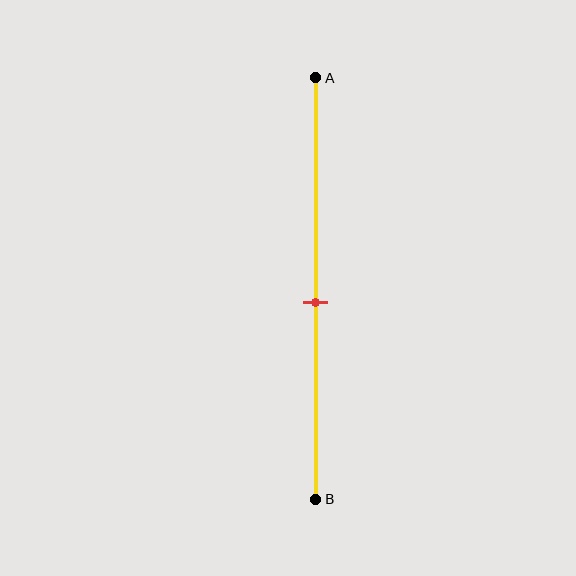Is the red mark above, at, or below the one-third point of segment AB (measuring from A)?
The red mark is below the one-third point of segment AB.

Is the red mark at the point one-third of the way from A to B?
No, the mark is at about 55% from A, not at the 33% one-third point.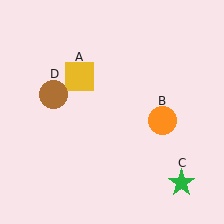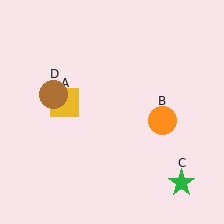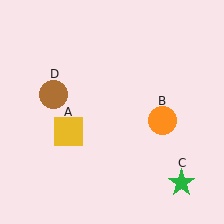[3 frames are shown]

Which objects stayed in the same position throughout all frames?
Orange circle (object B) and green star (object C) and brown circle (object D) remained stationary.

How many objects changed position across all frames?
1 object changed position: yellow square (object A).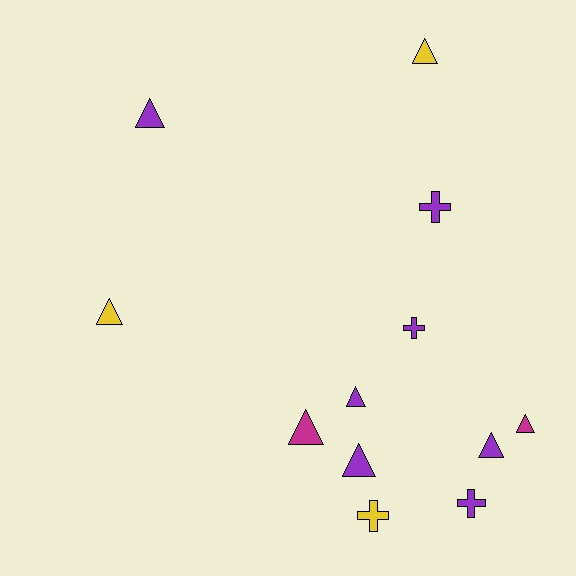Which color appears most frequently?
Purple, with 7 objects.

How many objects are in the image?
There are 12 objects.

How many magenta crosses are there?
There are no magenta crosses.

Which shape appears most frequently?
Triangle, with 8 objects.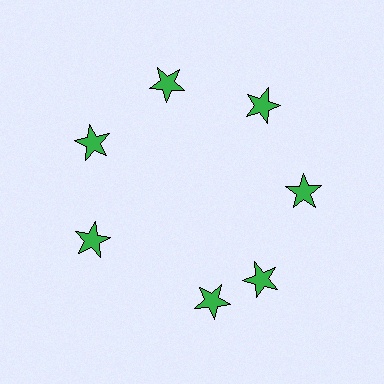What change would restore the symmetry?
The symmetry would be restored by rotating it back into even spacing with its neighbors so that all 7 stars sit at equal angles and equal distance from the center.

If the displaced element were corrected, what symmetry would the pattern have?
It would have 7-fold rotational symmetry — the pattern would map onto itself every 51 degrees.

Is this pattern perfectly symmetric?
No. The 7 green stars are arranged in a ring, but one element near the 6 o'clock position is rotated out of alignment along the ring, breaking the 7-fold rotational symmetry.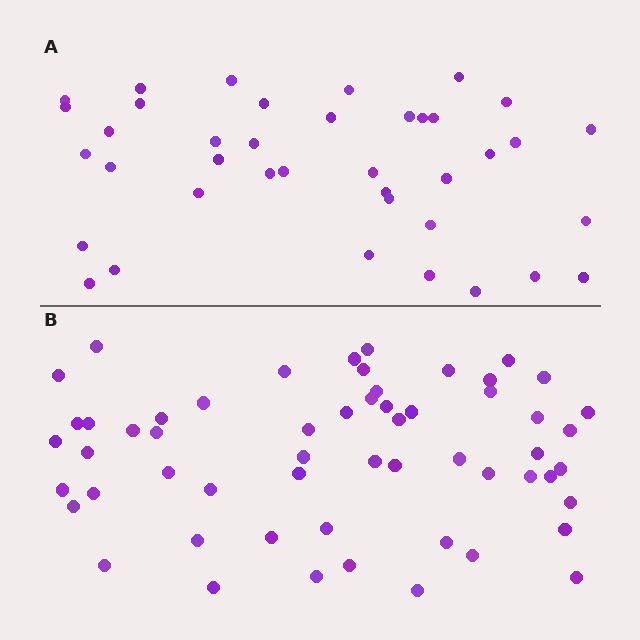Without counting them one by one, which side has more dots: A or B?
Region B (the bottom region) has more dots.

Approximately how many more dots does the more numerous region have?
Region B has approximately 20 more dots than region A.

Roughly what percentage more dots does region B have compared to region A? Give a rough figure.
About 45% more.